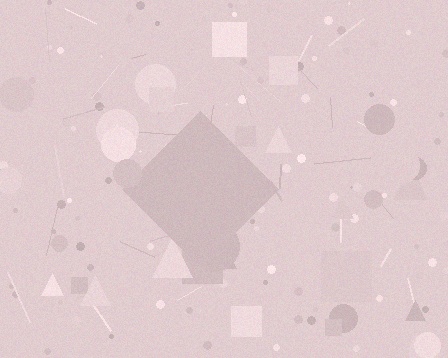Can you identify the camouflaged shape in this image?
The camouflaged shape is a diamond.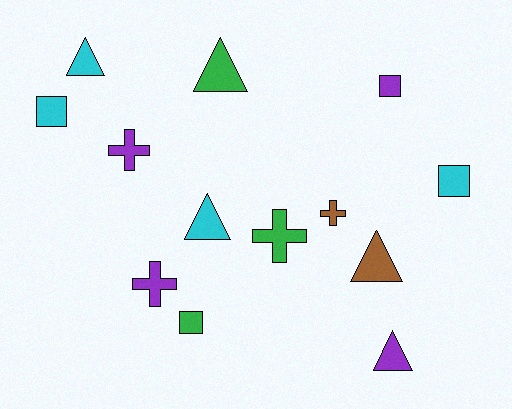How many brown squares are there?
There are no brown squares.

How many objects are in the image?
There are 13 objects.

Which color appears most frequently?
Cyan, with 4 objects.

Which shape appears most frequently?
Triangle, with 5 objects.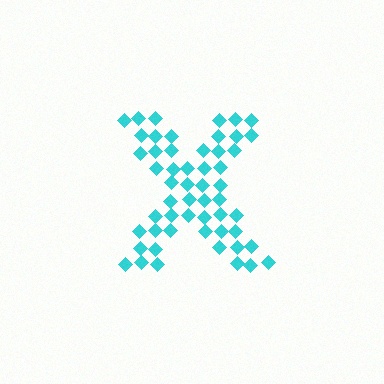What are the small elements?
The small elements are diamonds.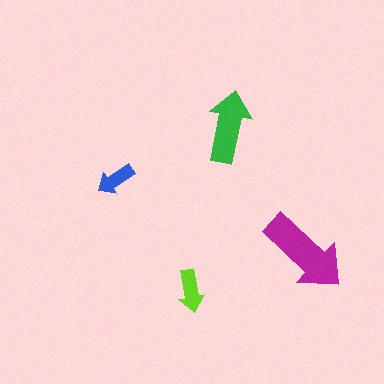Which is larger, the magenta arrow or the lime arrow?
The magenta one.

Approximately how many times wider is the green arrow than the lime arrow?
About 1.5 times wider.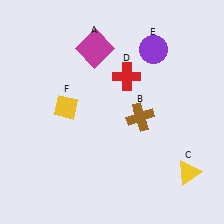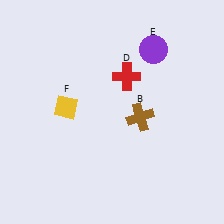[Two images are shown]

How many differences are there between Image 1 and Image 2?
There are 2 differences between the two images.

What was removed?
The yellow triangle (C), the magenta square (A) were removed in Image 2.